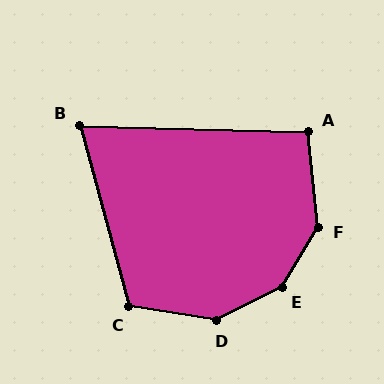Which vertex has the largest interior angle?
E, at approximately 148 degrees.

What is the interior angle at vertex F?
Approximately 143 degrees (obtuse).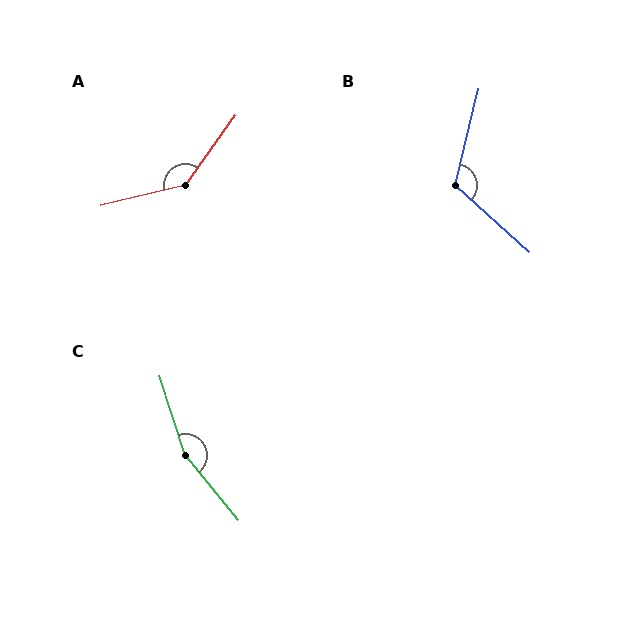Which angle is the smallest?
B, at approximately 118 degrees.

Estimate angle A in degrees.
Approximately 140 degrees.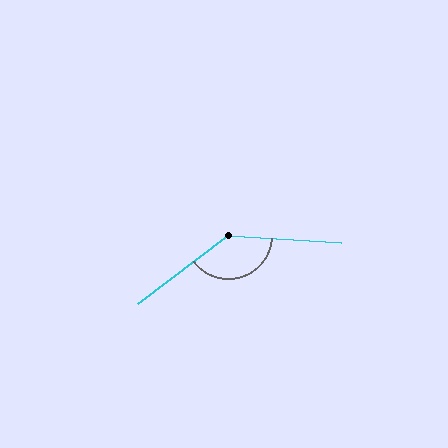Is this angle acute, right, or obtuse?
It is obtuse.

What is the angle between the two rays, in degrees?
Approximately 140 degrees.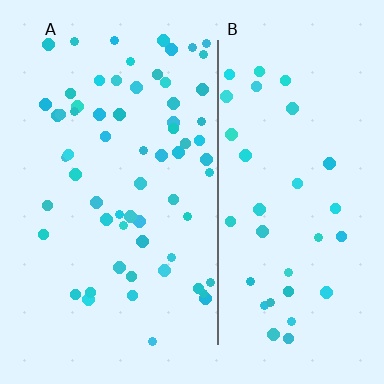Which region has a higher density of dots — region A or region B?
A (the left).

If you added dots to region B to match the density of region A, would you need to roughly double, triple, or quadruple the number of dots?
Approximately double.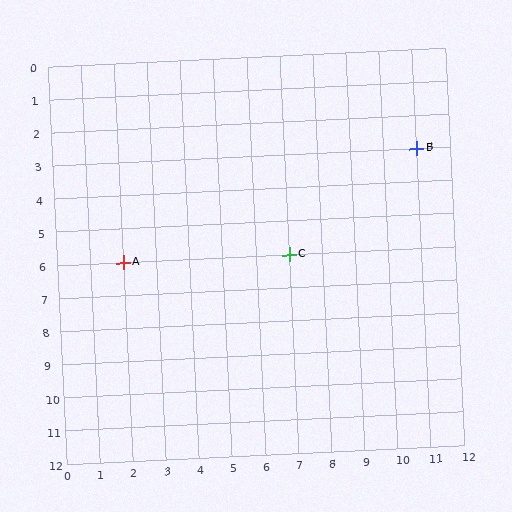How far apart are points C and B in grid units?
Points C and B are 4 columns and 3 rows apart (about 5.0 grid units diagonally).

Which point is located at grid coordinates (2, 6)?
Point A is at (2, 6).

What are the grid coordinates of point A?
Point A is at grid coordinates (2, 6).